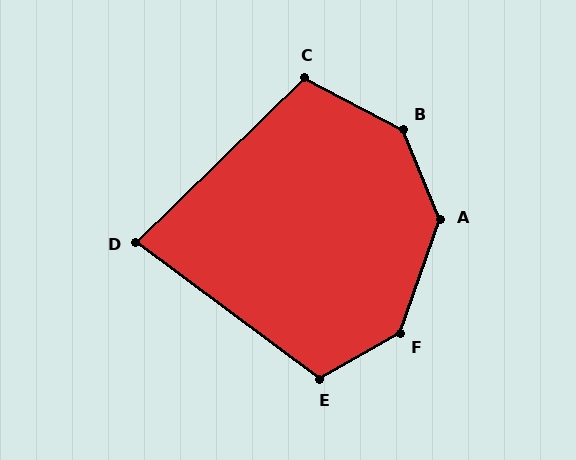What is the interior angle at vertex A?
Approximately 138 degrees (obtuse).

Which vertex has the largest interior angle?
B, at approximately 140 degrees.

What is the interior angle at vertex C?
Approximately 108 degrees (obtuse).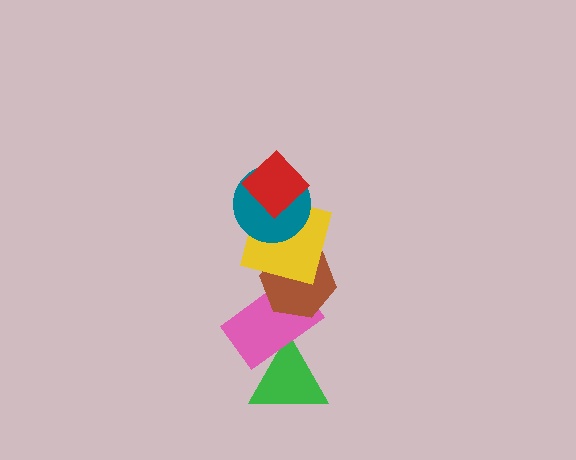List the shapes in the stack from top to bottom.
From top to bottom: the red diamond, the teal circle, the yellow square, the brown hexagon, the pink rectangle, the green triangle.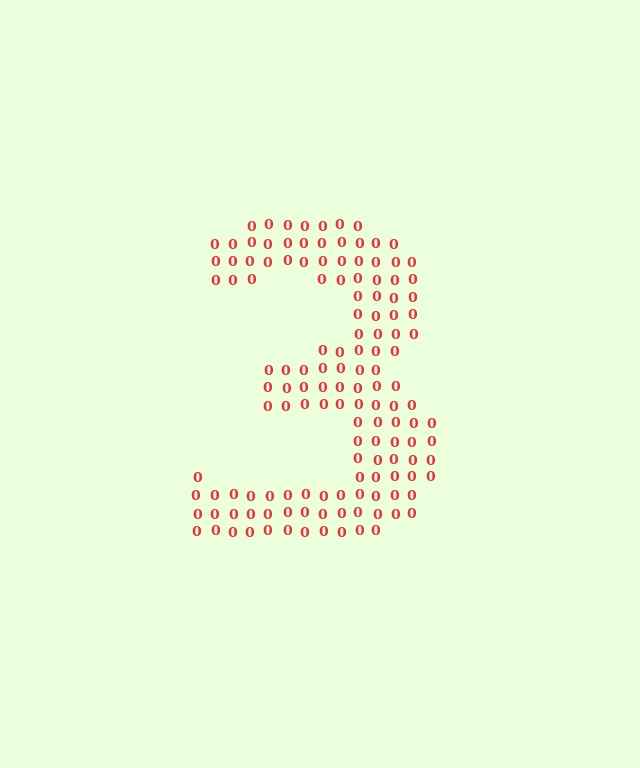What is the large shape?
The large shape is the digit 3.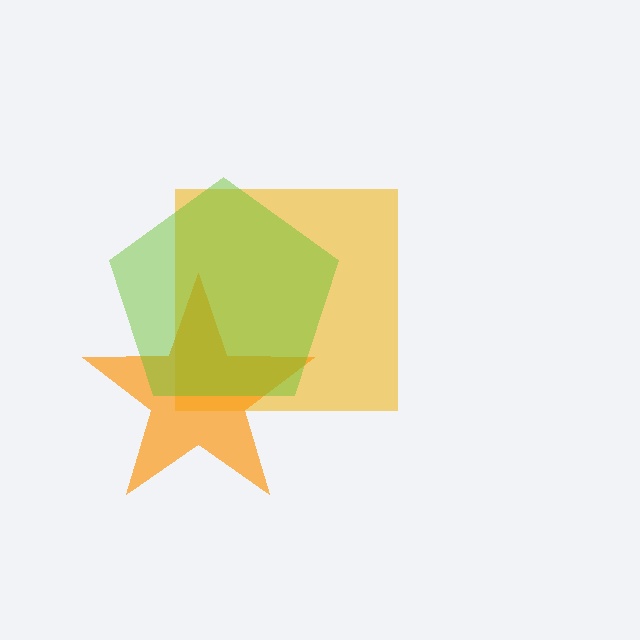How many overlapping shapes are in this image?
There are 3 overlapping shapes in the image.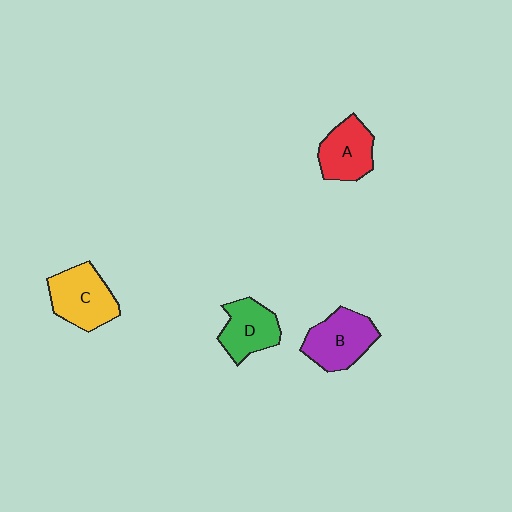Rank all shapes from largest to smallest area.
From largest to smallest: C (yellow), B (purple), A (red), D (green).